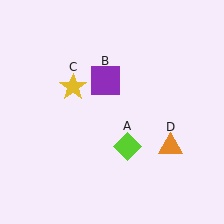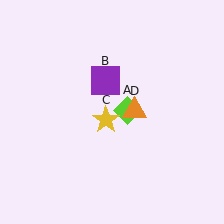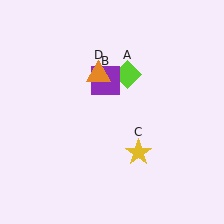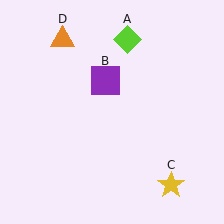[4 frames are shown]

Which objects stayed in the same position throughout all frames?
Purple square (object B) remained stationary.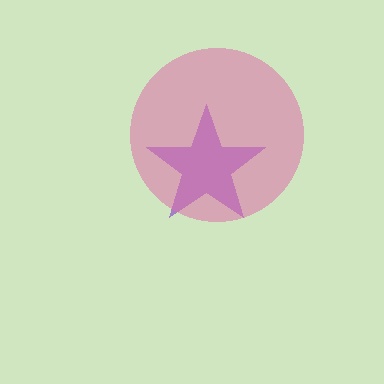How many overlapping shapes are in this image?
There are 2 overlapping shapes in the image.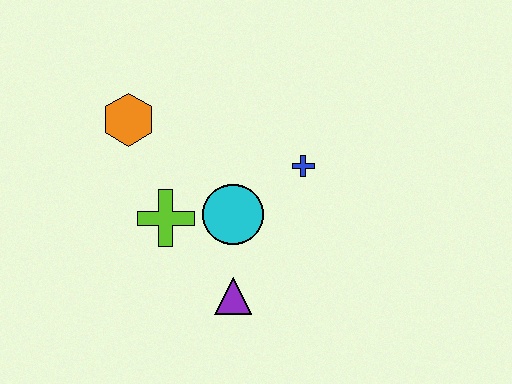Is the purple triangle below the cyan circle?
Yes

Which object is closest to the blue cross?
The cyan circle is closest to the blue cross.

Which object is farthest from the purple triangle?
The orange hexagon is farthest from the purple triangle.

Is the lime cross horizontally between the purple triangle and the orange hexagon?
Yes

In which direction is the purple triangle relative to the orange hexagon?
The purple triangle is below the orange hexagon.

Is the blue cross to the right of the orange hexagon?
Yes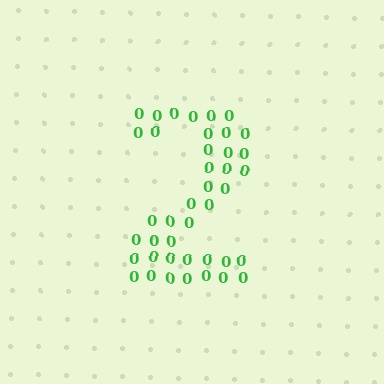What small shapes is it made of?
It is made of small digit 0's.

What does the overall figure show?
The overall figure shows the digit 2.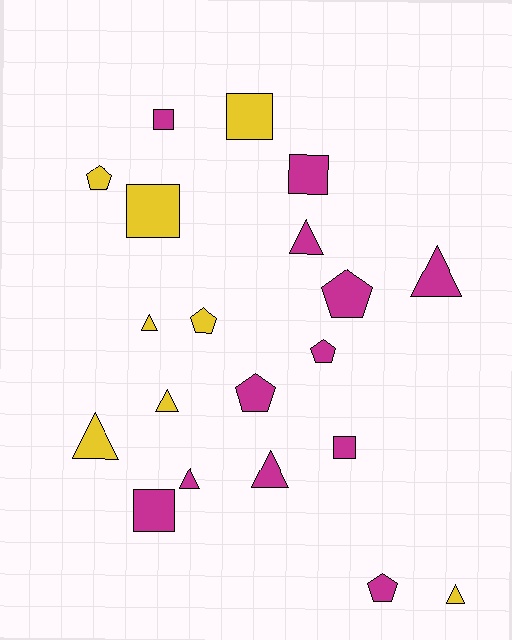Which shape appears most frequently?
Triangle, with 8 objects.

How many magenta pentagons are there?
There are 4 magenta pentagons.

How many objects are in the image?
There are 20 objects.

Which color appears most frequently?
Magenta, with 12 objects.